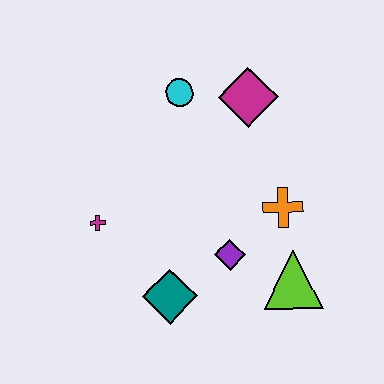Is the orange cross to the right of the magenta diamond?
Yes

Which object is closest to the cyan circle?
The magenta diamond is closest to the cyan circle.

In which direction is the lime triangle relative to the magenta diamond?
The lime triangle is below the magenta diamond.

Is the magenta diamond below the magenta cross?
No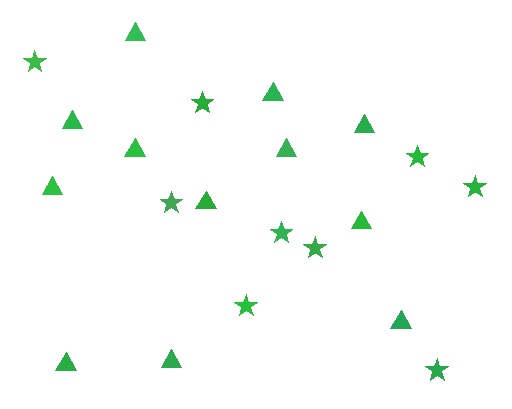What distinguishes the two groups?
There are 2 groups: one group of triangles (12) and one group of stars (9).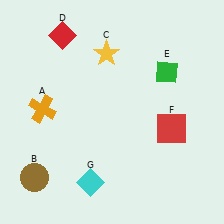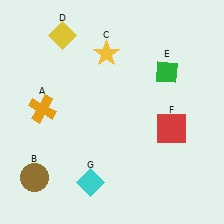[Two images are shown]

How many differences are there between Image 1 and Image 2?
There is 1 difference between the two images.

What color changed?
The diamond (D) changed from red in Image 1 to yellow in Image 2.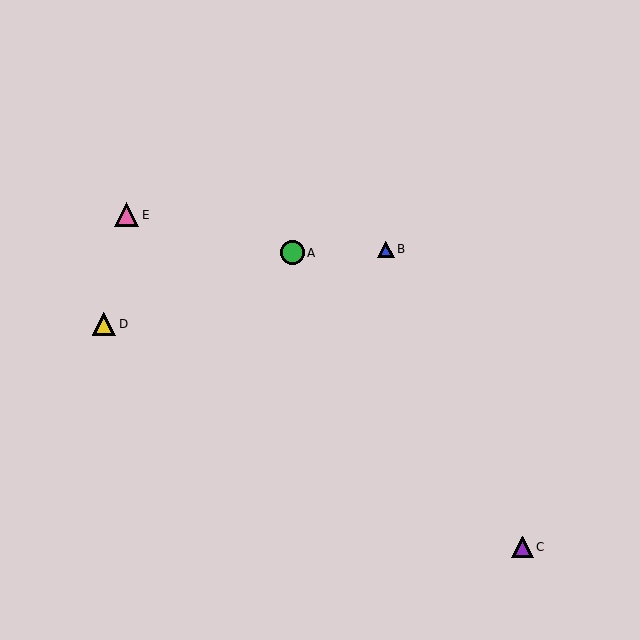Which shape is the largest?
The pink triangle (labeled E) is the largest.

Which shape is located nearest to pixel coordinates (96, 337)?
The yellow triangle (labeled D) at (104, 324) is nearest to that location.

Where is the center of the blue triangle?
The center of the blue triangle is at (386, 249).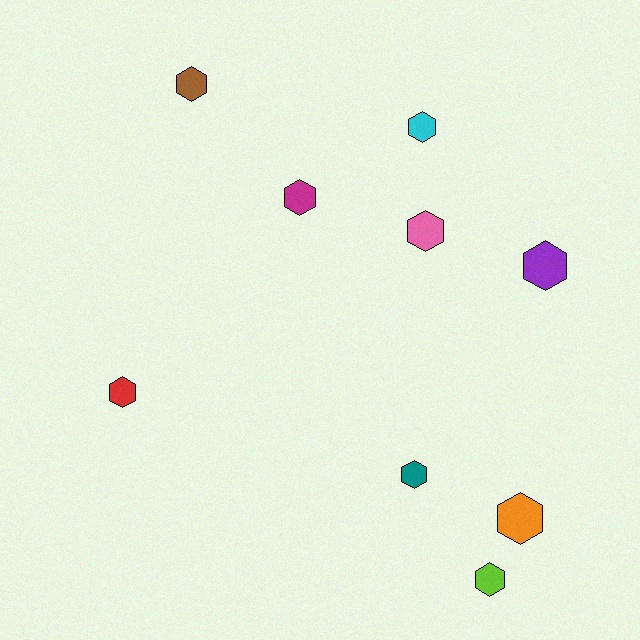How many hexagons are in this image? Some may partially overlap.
There are 9 hexagons.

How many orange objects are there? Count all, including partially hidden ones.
There is 1 orange object.